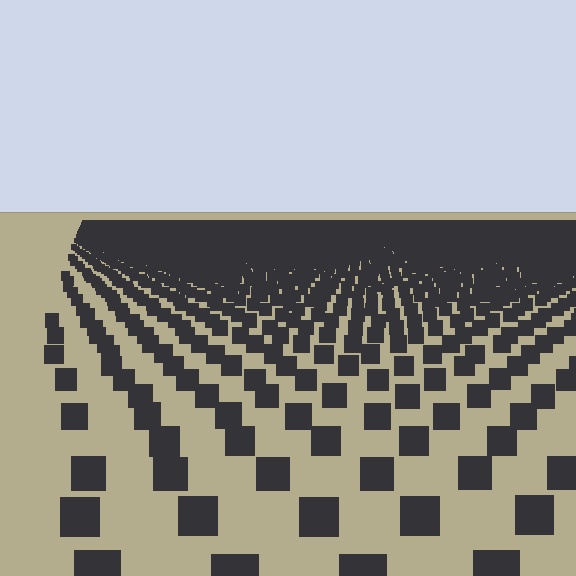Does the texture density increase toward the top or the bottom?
Density increases toward the top.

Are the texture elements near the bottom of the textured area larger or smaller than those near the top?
Larger. Near the bottom, elements are closer to the viewer and appear at a bigger on-screen size.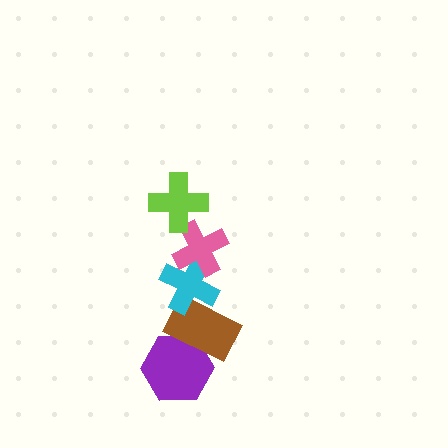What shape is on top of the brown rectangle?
The cyan cross is on top of the brown rectangle.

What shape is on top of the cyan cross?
The pink cross is on top of the cyan cross.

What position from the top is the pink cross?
The pink cross is 2nd from the top.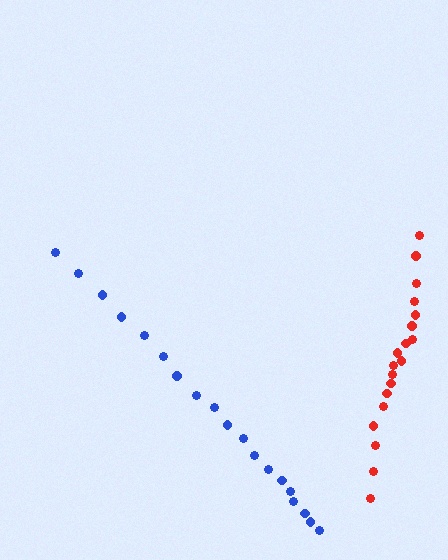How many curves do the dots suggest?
There are 2 distinct paths.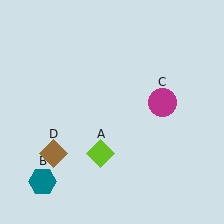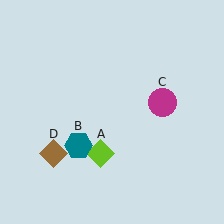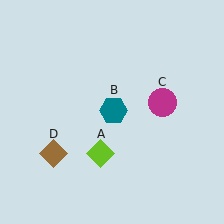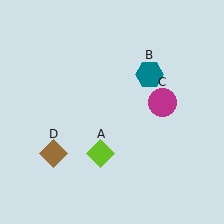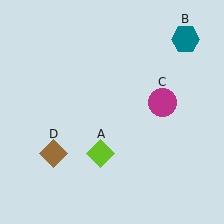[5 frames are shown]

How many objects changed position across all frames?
1 object changed position: teal hexagon (object B).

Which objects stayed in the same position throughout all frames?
Lime diamond (object A) and magenta circle (object C) and brown diamond (object D) remained stationary.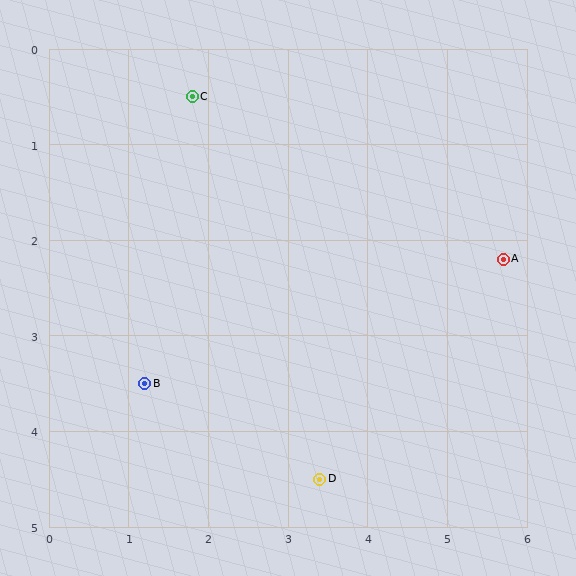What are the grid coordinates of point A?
Point A is at approximately (5.7, 2.2).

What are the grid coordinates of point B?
Point B is at approximately (1.2, 3.5).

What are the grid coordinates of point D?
Point D is at approximately (3.4, 4.5).